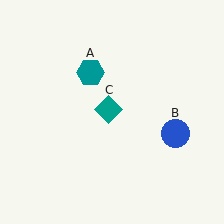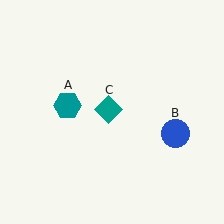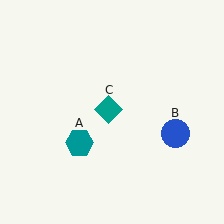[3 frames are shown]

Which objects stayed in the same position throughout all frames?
Blue circle (object B) and teal diamond (object C) remained stationary.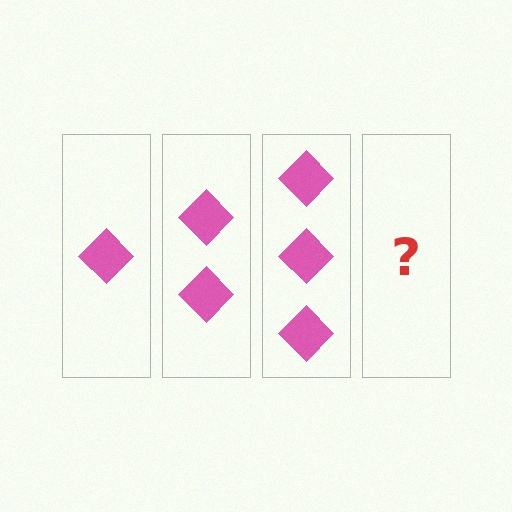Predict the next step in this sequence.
The next step is 4 diamonds.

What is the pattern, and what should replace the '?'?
The pattern is that each step adds one more diamond. The '?' should be 4 diamonds.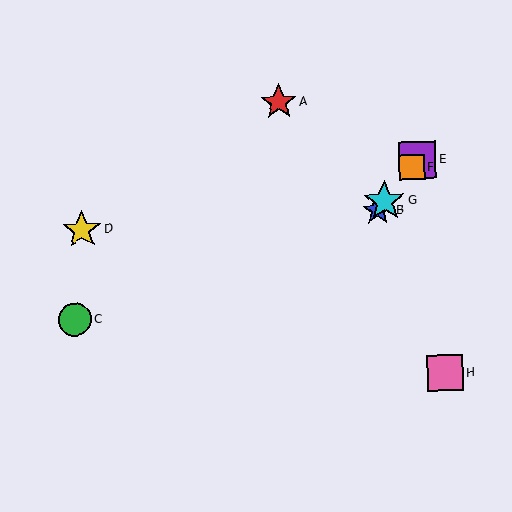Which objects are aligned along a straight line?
Objects B, E, F, G are aligned along a straight line.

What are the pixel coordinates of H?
Object H is at (445, 373).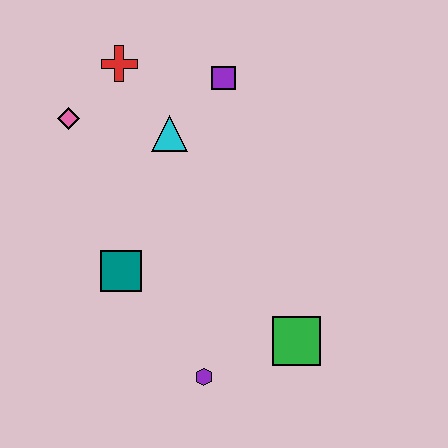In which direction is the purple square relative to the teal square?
The purple square is above the teal square.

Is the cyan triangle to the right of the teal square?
Yes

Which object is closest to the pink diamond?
The red cross is closest to the pink diamond.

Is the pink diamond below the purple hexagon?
No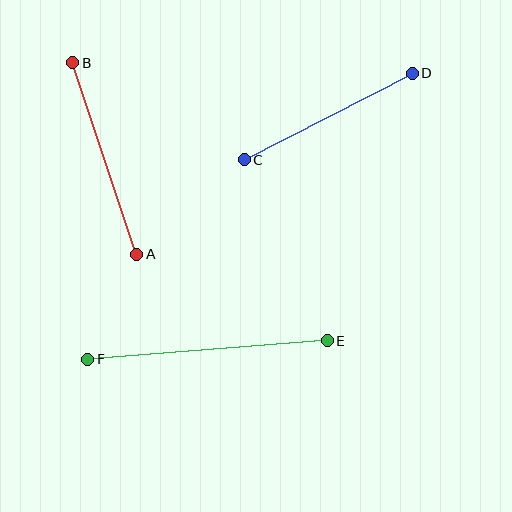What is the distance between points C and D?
The distance is approximately 189 pixels.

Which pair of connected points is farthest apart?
Points E and F are farthest apart.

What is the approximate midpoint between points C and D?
The midpoint is at approximately (328, 117) pixels.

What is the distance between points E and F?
The distance is approximately 240 pixels.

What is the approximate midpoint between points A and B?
The midpoint is at approximately (105, 159) pixels.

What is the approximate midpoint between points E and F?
The midpoint is at approximately (208, 350) pixels.